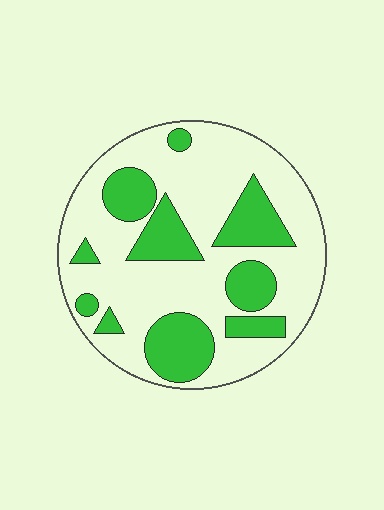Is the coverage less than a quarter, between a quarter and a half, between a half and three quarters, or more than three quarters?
Between a quarter and a half.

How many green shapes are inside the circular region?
10.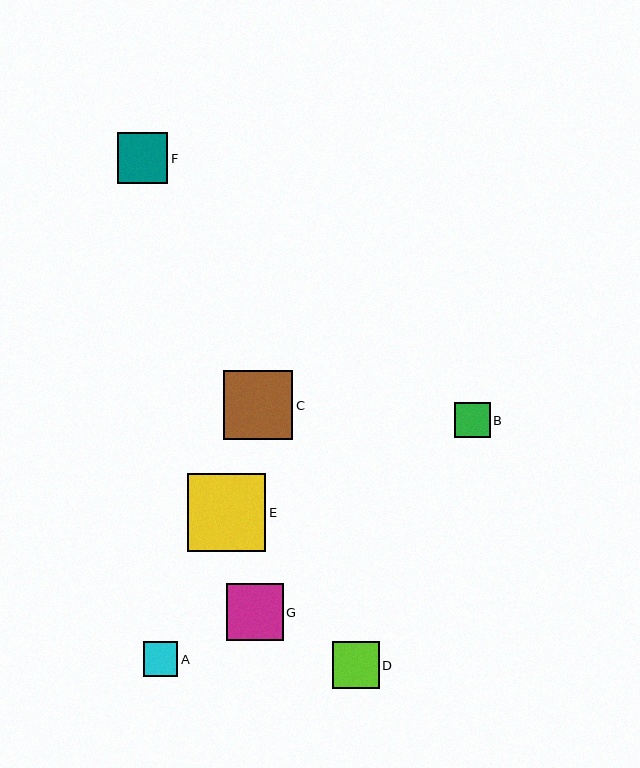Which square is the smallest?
Square A is the smallest with a size of approximately 35 pixels.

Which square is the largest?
Square E is the largest with a size of approximately 78 pixels.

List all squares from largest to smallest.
From largest to smallest: E, C, G, F, D, B, A.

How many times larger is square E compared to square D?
Square E is approximately 1.7 times the size of square D.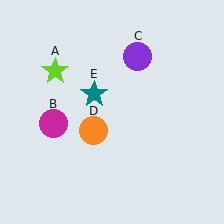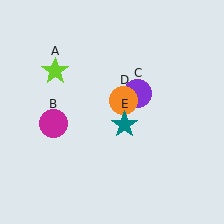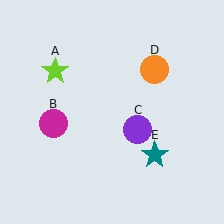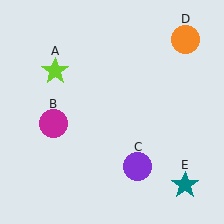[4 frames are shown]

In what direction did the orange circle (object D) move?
The orange circle (object D) moved up and to the right.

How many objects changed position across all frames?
3 objects changed position: purple circle (object C), orange circle (object D), teal star (object E).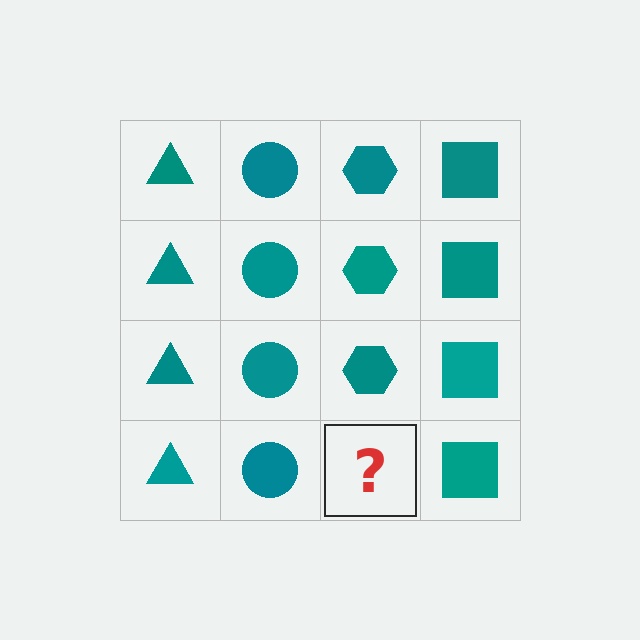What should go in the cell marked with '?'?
The missing cell should contain a teal hexagon.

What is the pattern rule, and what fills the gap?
The rule is that each column has a consistent shape. The gap should be filled with a teal hexagon.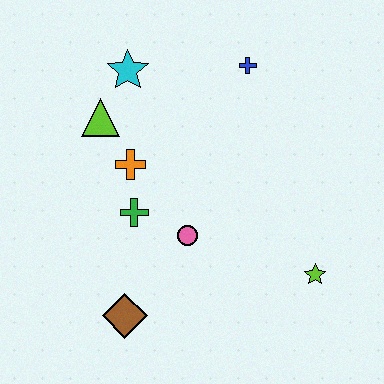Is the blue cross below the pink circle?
No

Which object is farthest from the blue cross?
The brown diamond is farthest from the blue cross.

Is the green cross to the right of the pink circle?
No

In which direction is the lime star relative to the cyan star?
The lime star is below the cyan star.